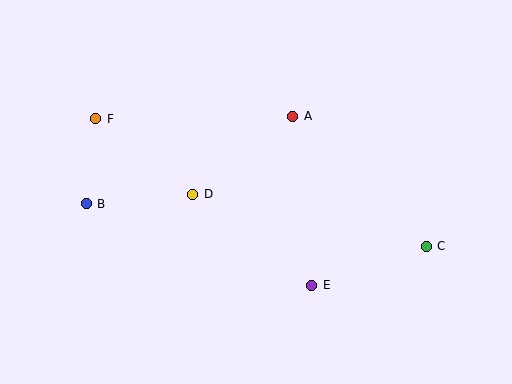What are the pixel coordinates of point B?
Point B is at (86, 204).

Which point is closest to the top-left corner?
Point F is closest to the top-left corner.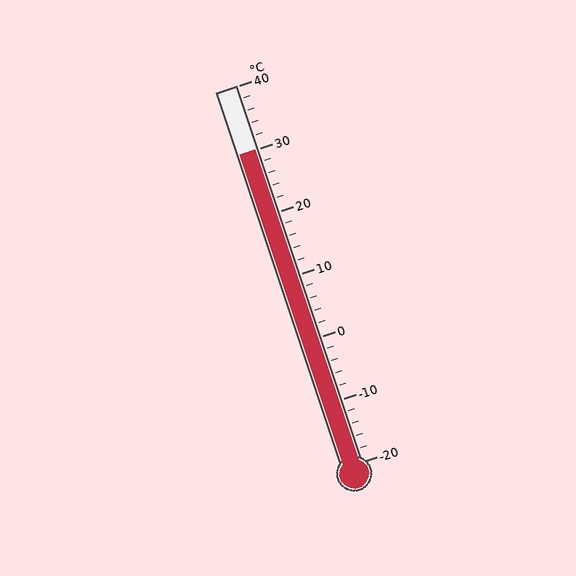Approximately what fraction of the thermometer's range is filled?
The thermometer is filled to approximately 85% of its range.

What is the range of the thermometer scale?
The thermometer scale ranges from -20°C to 40°C.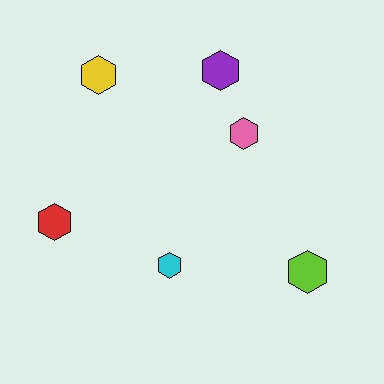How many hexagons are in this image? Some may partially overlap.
There are 6 hexagons.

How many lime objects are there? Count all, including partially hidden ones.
There is 1 lime object.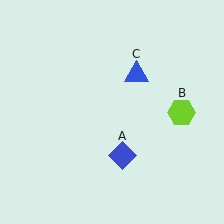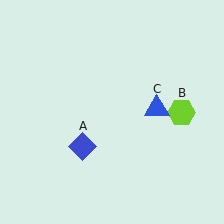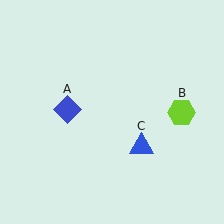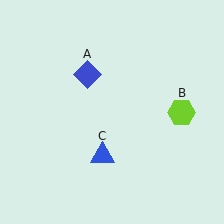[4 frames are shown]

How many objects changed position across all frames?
2 objects changed position: blue diamond (object A), blue triangle (object C).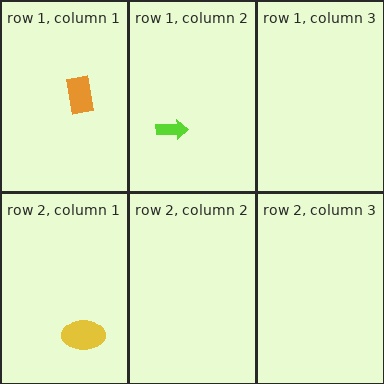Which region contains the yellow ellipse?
The row 2, column 1 region.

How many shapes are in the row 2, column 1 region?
1.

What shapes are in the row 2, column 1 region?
The yellow ellipse.